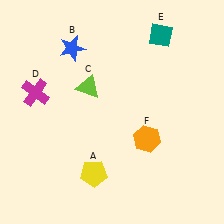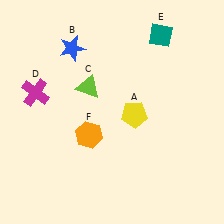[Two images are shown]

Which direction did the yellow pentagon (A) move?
The yellow pentagon (A) moved up.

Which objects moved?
The objects that moved are: the yellow pentagon (A), the orange hexagon (F).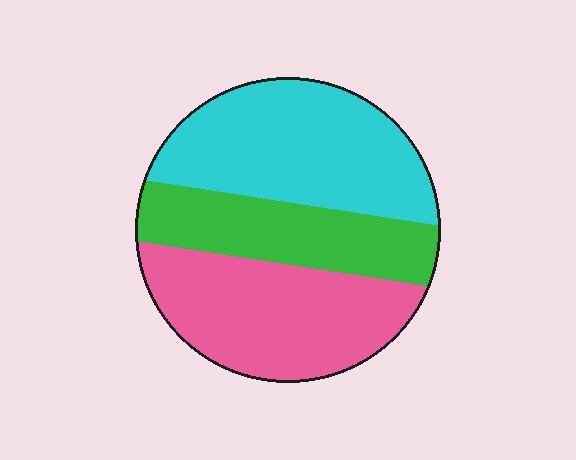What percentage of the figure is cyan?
Cyan covers 39% of the figure.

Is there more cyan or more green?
Cyan.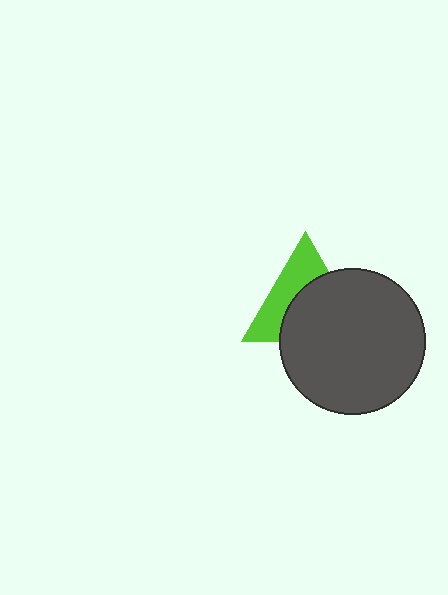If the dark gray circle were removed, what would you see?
You would see the complete lime triangle.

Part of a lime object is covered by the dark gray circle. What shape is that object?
It is a triangle.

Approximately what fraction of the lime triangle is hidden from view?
Roughly 55% of the lime triangle is hidden behind the dark gray circle.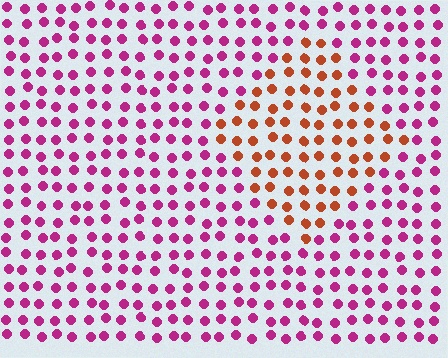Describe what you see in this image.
The image is filled with small magenta elements in a uniform arrangement. A diamond-shaped region is visible where the elements are tinted to a slightly different hue, forming a subtle color boundary.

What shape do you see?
I see a diamond.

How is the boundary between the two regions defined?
The boundary is defined purely by a slight shift in hue (about 54 degrees). Spacing, size, and orientation are identical on both sides.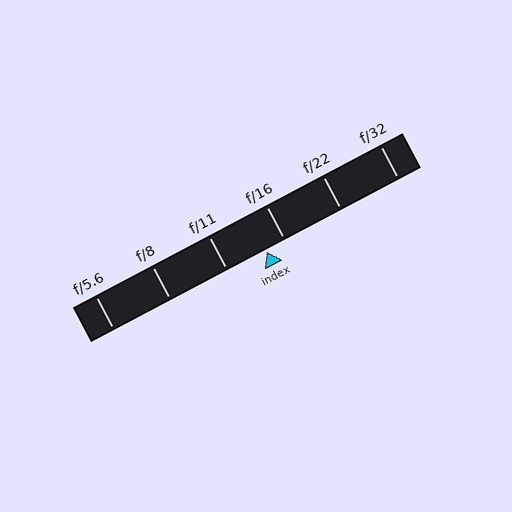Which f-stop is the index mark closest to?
The index mark is closest to f/16.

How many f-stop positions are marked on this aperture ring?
There are 6 f-stop positions marked.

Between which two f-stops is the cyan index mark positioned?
The index mark is between f/11 and f/16.